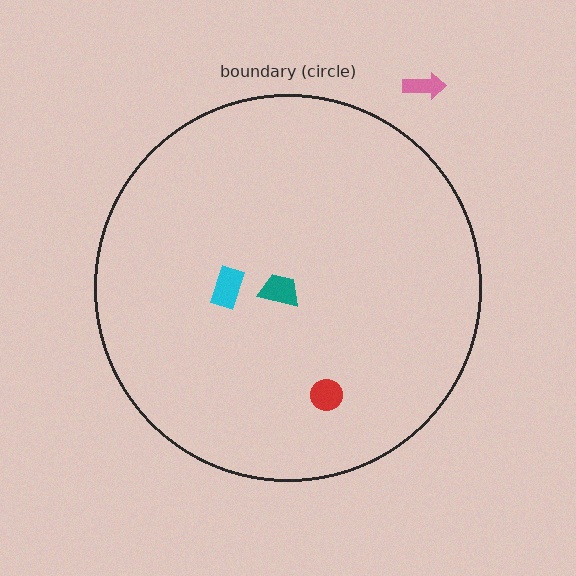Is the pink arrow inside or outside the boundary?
Outside.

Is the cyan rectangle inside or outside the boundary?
Inside.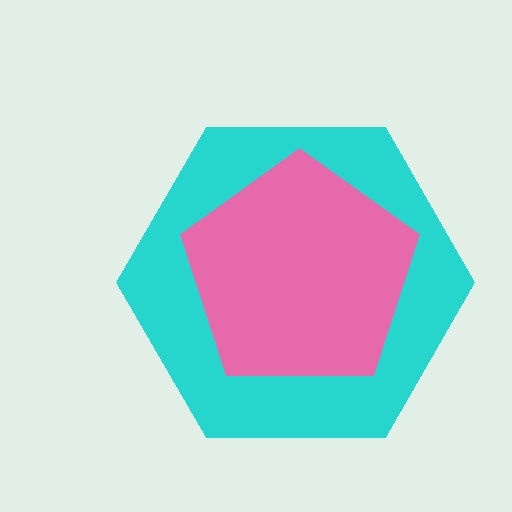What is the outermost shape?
The cyan hexagon.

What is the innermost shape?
The pink pentagon.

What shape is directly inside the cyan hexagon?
The pink pentagon.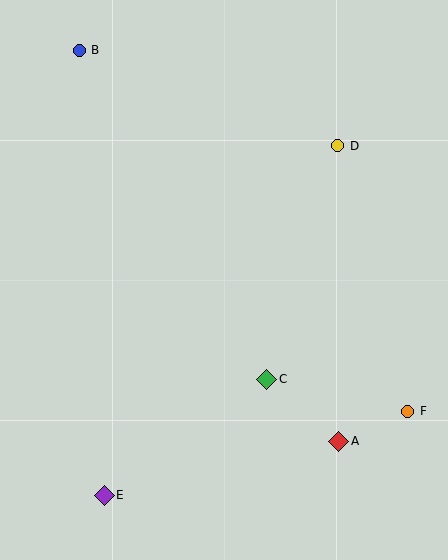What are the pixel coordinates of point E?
Point E is at (104, 495).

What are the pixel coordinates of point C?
Point C is at (267, 379).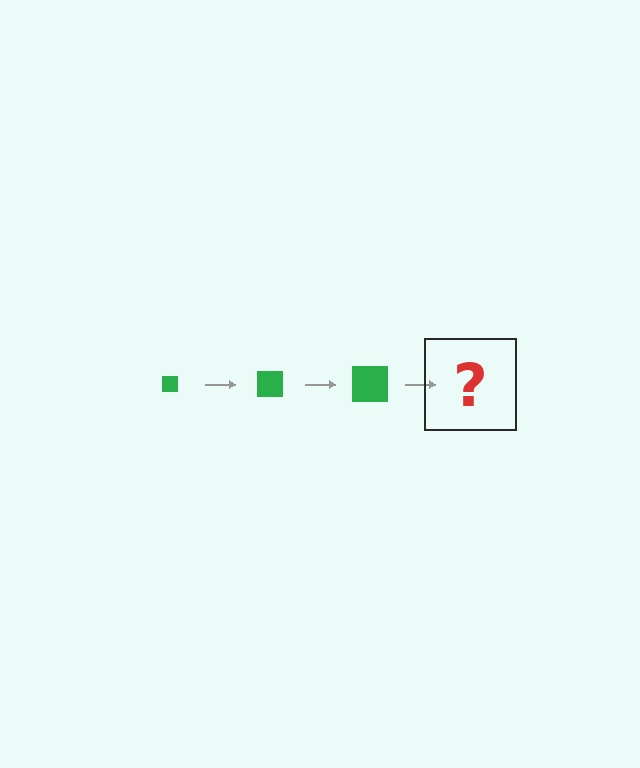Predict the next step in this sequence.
The next step is a green square, larger than the previous one.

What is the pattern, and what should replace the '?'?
The pattern is that the square gets progressively larger each step. The '?' should be a green square, larger than the previous one.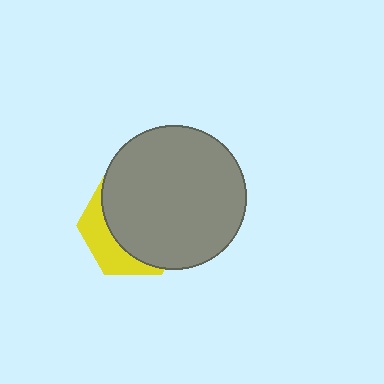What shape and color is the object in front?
The object in front is a gray circle.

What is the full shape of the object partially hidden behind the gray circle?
The partially hidden object is a yellow hexagon.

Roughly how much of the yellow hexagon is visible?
A small part of it is visible (roughly 30%).